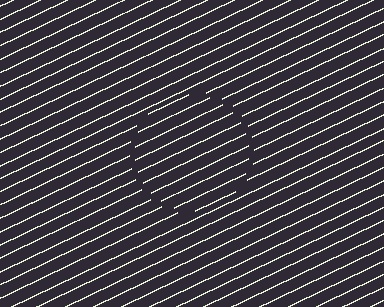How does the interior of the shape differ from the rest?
The interior of the shape contains the same grating, shifted by half a period — the contour is defined by the phase discontinuity where line-ends from the inner and outer gratings abut.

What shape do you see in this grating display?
An illusory circle. The interior of the shape contains the same grating, shifted by half a period — the contour is defined by the phase discontinuity where line-ends from the inner and outer gratings abut.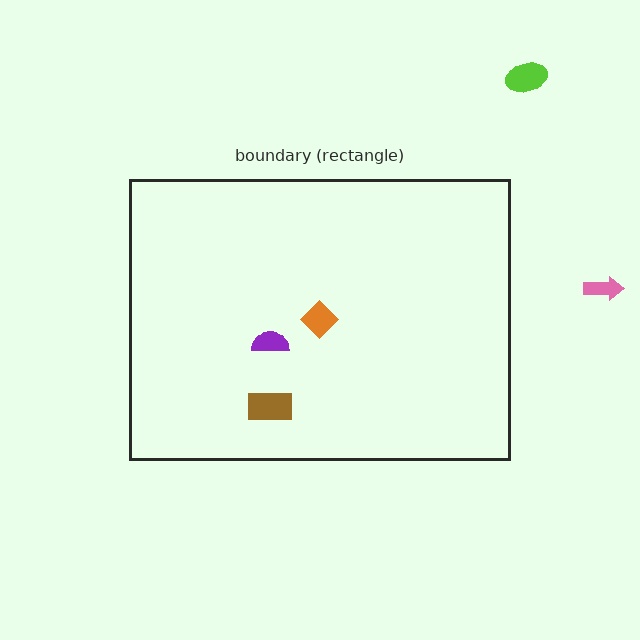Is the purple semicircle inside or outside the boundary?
Inside.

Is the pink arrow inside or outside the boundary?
Outside.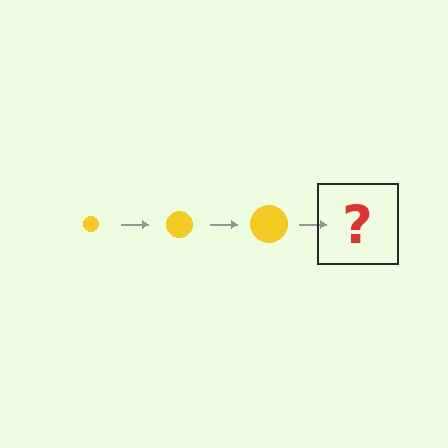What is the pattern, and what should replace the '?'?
The pattern is that the circle gets progressively larger each step. The '?' should be a yellow circle, larger than the previous one.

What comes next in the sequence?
The next element should be a yellow circle, larger than the previous one.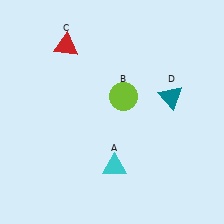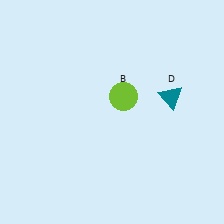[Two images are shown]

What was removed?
The cyan triangle (A), the red triangle (C) were removed in Image 2.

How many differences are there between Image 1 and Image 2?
There are 2 differences between the two images.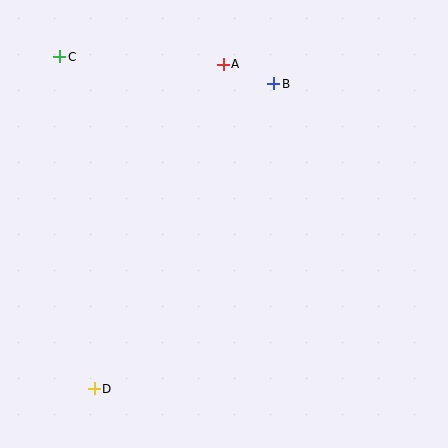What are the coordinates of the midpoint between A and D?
The midpoint between A and D is at (159, 227).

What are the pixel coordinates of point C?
Point C is at (60, 57).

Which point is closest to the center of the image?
Point B at (274, 84) is closest to the center.